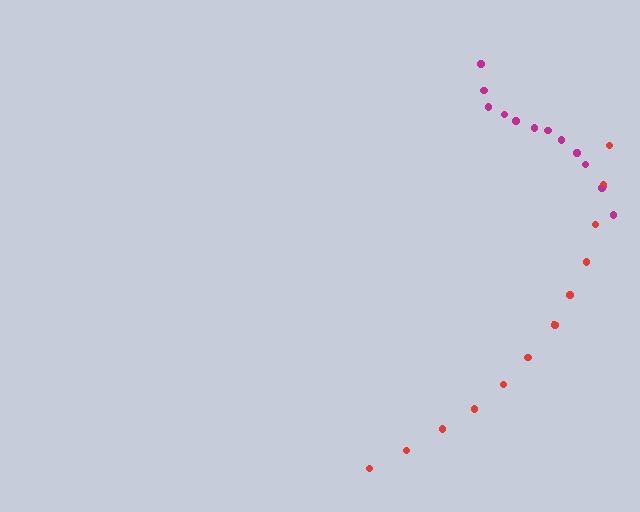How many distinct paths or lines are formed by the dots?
There are 2 distinct paths.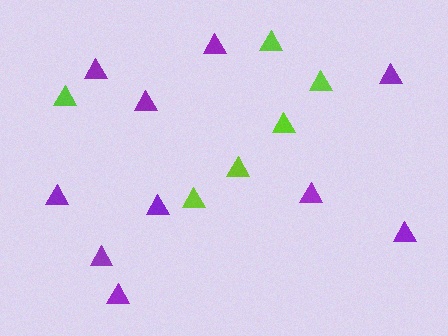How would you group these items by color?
There are 2 groups: one group of purple triangles (10) and one group of lime triangles (6).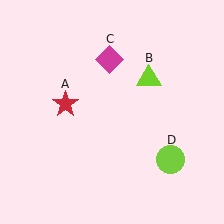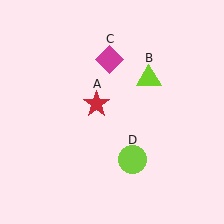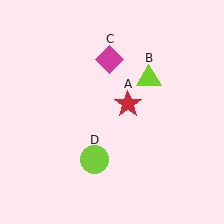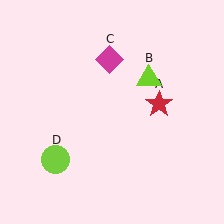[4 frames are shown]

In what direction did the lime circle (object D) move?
The lime circle (object D) moved left.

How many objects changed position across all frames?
2 objects changed position: red star (object A), lime circle (object D).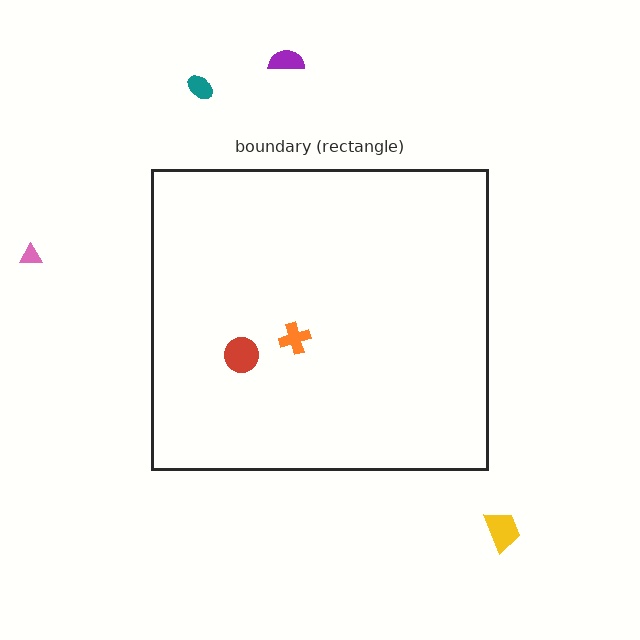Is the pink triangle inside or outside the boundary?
Outside.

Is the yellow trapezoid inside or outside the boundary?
Outside.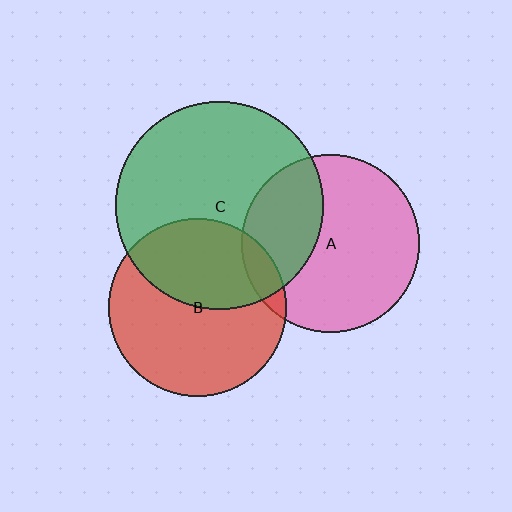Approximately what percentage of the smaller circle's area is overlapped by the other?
Approximately 35%.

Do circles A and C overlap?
Yes.